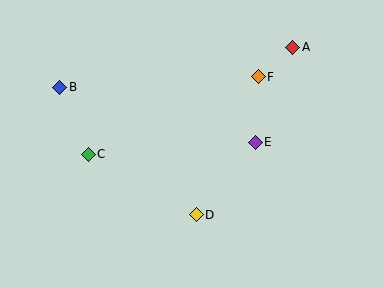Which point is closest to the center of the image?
Point E at (255, 142) is closest to the center.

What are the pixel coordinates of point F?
Point F is at (258, 77).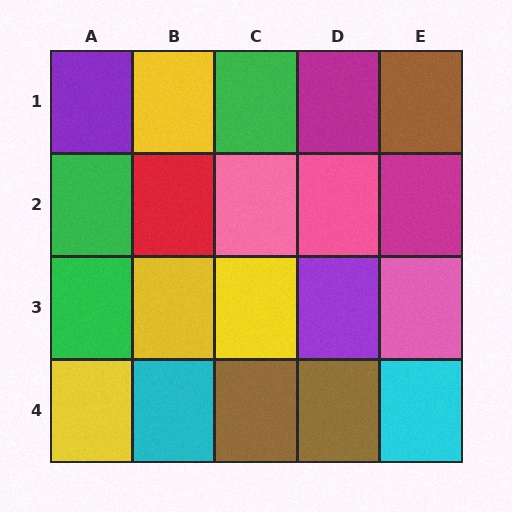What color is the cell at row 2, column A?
Green.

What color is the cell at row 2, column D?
Pink.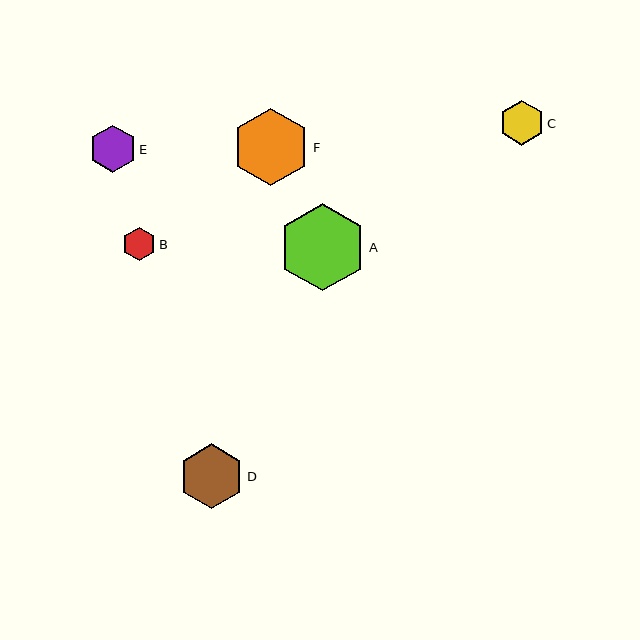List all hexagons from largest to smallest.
From largest to smallest: A, F, D, E, C, B.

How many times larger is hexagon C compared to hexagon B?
Hexagon C is approximately 1.4 times the size of hexagon B.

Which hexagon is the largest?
Hexagon A is the largest with a size of approximately 87 pixels.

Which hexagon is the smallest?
Hexagon B is the smallest with a size of approximately 33 pixels.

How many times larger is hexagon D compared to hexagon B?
Hexagon D is approximately 2.0 times the size of hexagon B.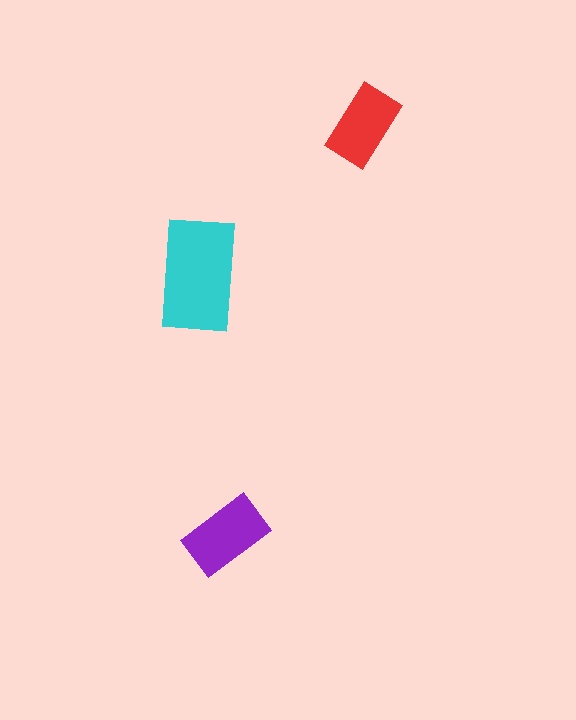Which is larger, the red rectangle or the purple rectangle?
The purple one.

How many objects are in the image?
There are 3 objects in the image.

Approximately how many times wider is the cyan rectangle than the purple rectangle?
About 1.5 times wider.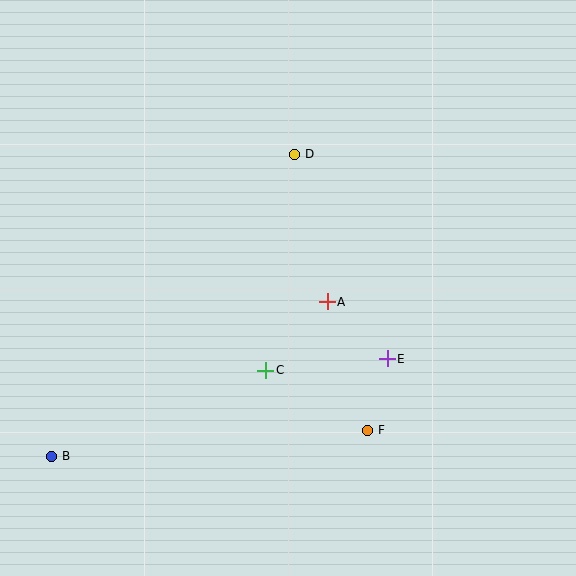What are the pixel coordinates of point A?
Point A is at (327, 302).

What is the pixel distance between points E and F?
The distance between E and F is 74 pixels.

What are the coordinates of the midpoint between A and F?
The midpoint between A and F is at (348, 366).